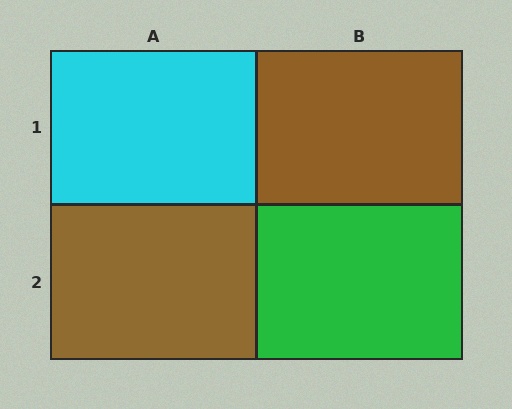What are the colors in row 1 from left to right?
Cyan, brown.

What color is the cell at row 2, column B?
Green.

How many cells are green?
1 cell is green.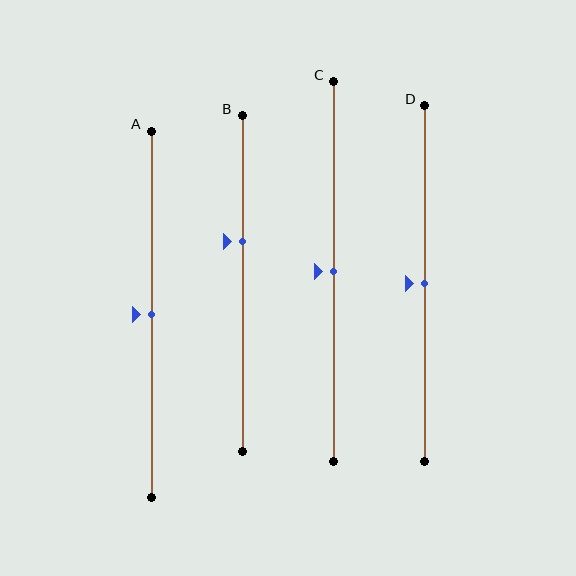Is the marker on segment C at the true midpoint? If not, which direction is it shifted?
Yes, the marker on segment C is at the true midpoint.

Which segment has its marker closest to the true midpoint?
Segment A has its marker closest to the true midpoint.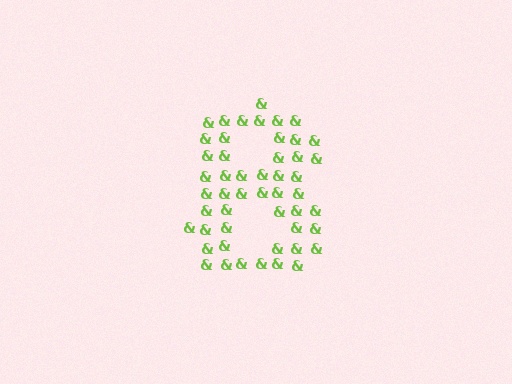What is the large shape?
The large shape is the digit 8.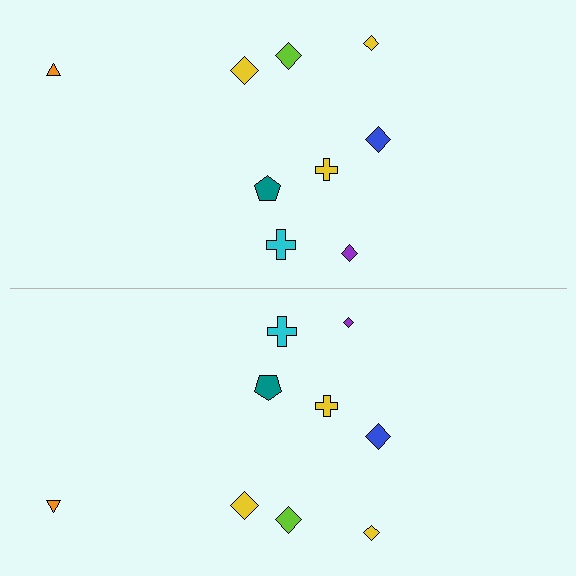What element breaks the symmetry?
The purple diamond on the bottom side has a different size than its mirror counterpart.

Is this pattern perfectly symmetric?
No, the pattern is not perfectly symmetric. The purple diamond on the bottom side has a different size than its mirror counterpart.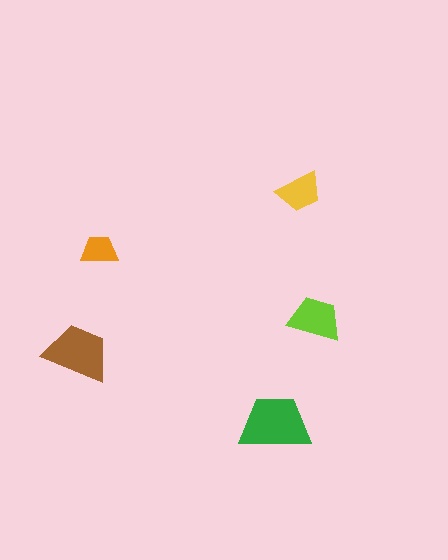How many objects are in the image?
There are 5 objects in the image.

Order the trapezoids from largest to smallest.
the green one, the brown one, the lime one, the yellow one, the orange one.